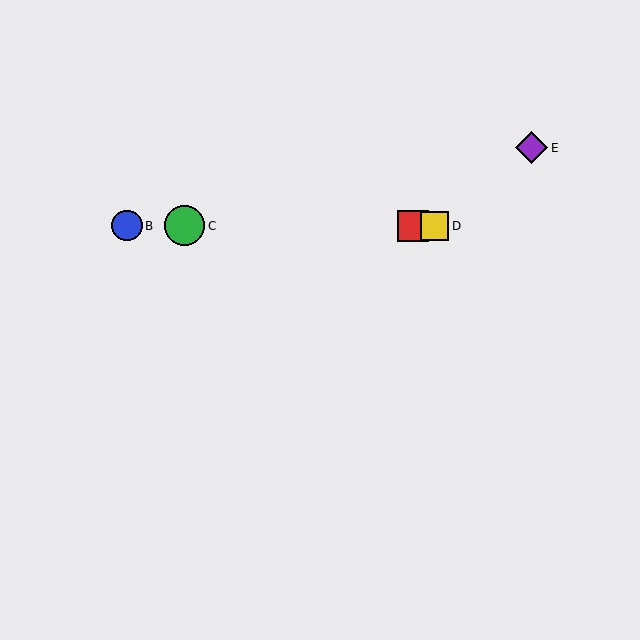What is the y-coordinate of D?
Object D is at y≈226.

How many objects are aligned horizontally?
4 objects (A, B, C, D) are aligned horizontally.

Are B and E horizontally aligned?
No, B is at y≈226 and E is at y≈148.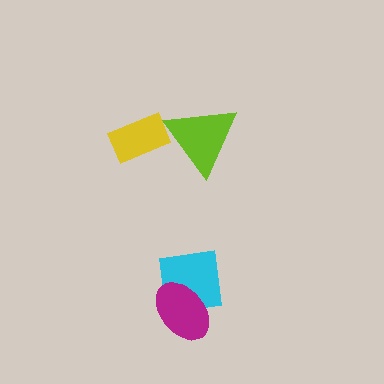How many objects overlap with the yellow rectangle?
1 object overlaps with the yellow rectangle.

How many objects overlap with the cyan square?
1 object overlaps with the cyan square.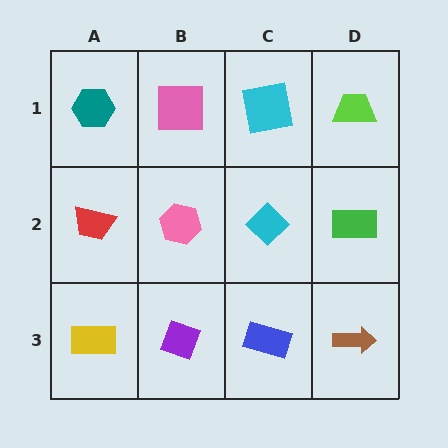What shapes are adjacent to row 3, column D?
A green rectangle (row 2, column D), a blue rectangle (row 3, column C).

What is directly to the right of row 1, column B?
A cyan square.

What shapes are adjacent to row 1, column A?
A red trapezoid (row 2, column A), a pink square (row 1, column B).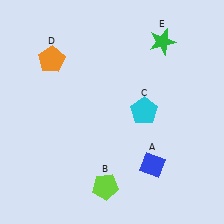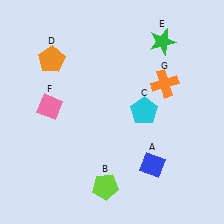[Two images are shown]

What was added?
A pink diamond (F), an orange cross (G) were added in Image 2.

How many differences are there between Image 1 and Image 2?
There are 2 differences between the two images.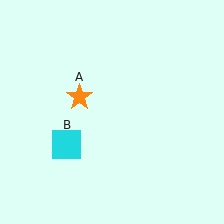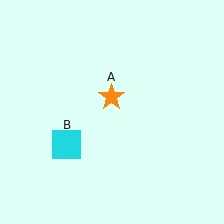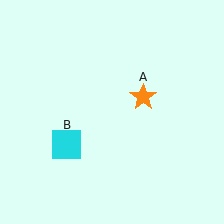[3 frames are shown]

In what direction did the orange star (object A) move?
The orange star (object A) moved right.